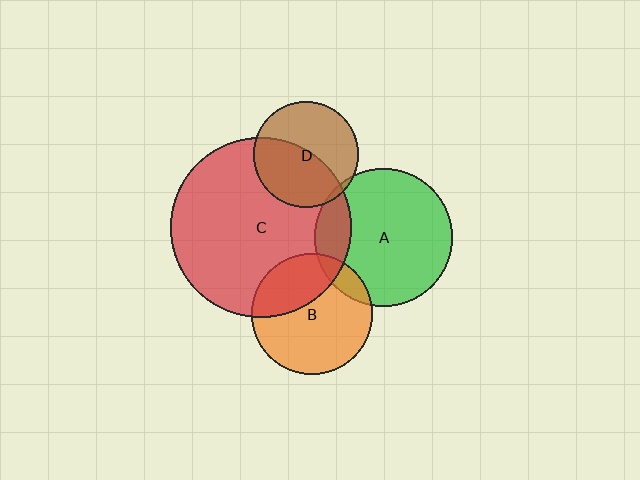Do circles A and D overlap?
Yes.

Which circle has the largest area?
Circle C (red).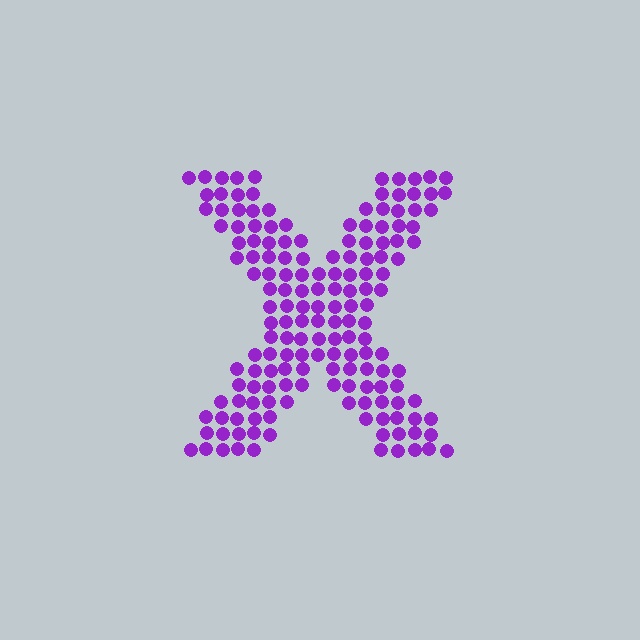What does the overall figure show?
The overall figure shows the letter X.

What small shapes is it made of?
It is made of small circles.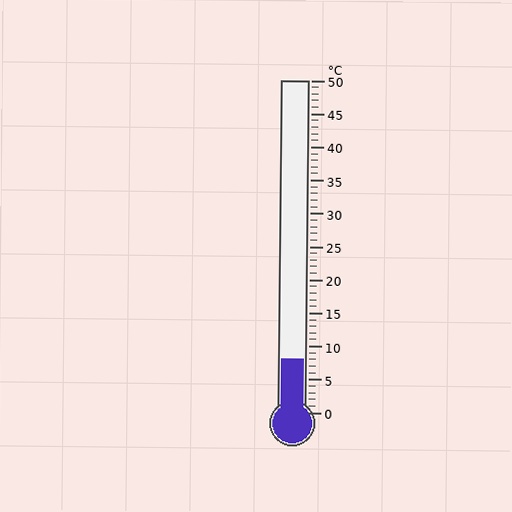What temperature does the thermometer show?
The thermometer shows approximately 8°C.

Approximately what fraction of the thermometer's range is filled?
The thermometer is filled to approximately 15% of its range.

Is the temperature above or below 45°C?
The temperature is below 45°C.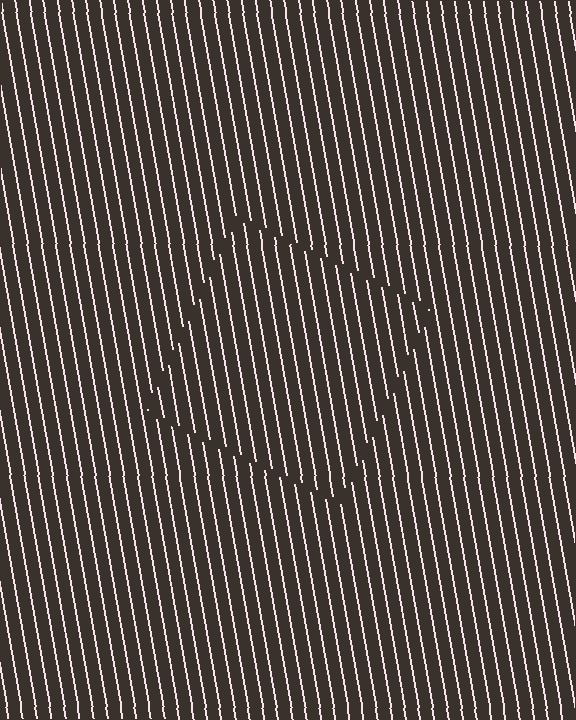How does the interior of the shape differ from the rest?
The interior of the shape contains the same grating, shifted by half a period — the contour is defined by the phase discontinuity where line-ends from the inner and outer gratings abut.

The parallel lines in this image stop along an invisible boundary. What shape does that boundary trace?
An illusory square. The interior of the shape contains the same grating, shifted by half a period — the contour is defined by the phase discontinuity where line-ends from the inner and outer gratings abut.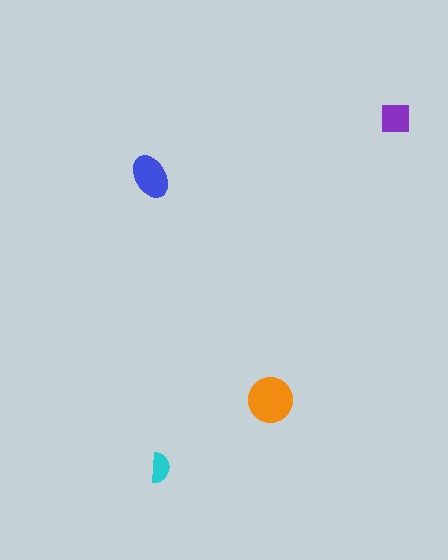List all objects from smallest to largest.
The cyan semicircle, the purple square, the blue ellipse, the orange circle.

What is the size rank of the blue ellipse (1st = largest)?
2nd.